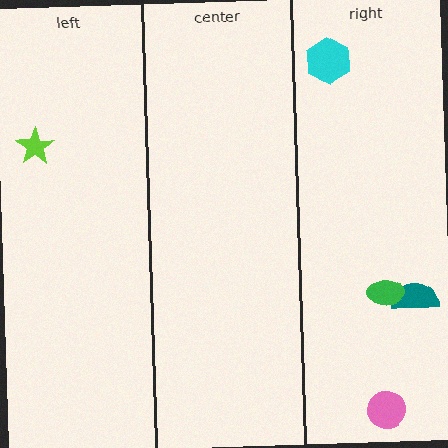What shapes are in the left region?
The lime star.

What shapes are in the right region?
The cyan hexagon, the teal semicircle, the pink circle, the green ellipse.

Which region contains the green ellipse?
The right region.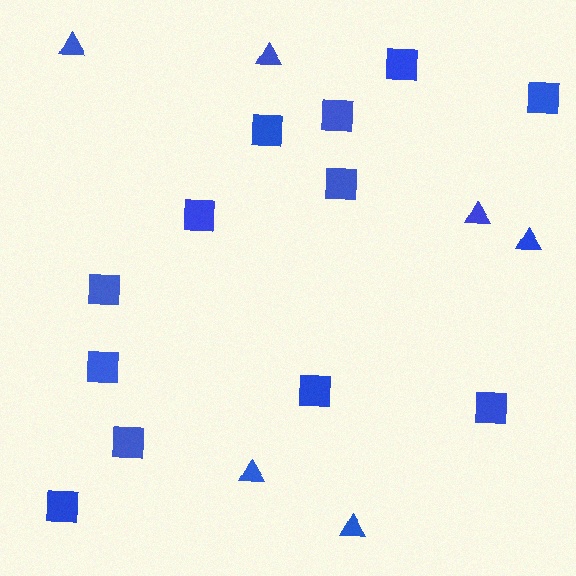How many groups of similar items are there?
There are 2 groups: one group of squares (12) and one group of triangles (6).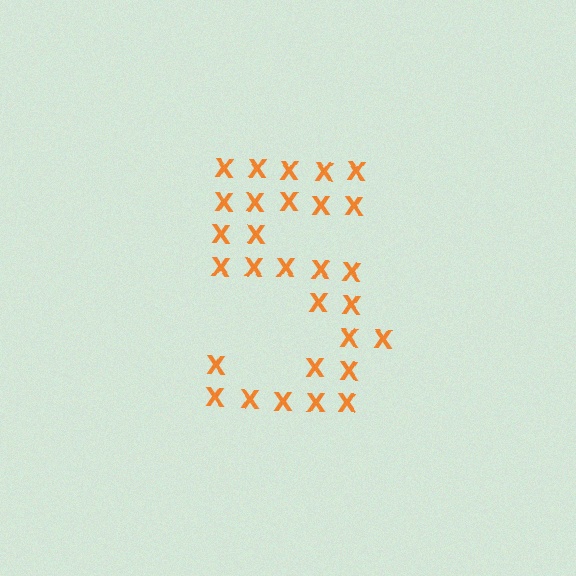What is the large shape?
The large shape is the digit 5.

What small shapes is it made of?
It is made of small letter X's.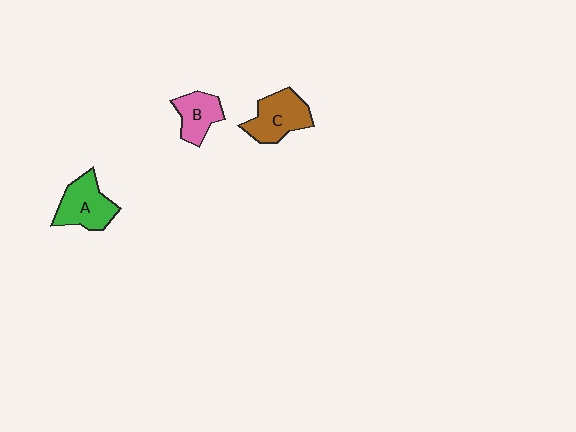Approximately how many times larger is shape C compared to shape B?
Approximately 1.3 times.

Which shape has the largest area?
Shape C (brown).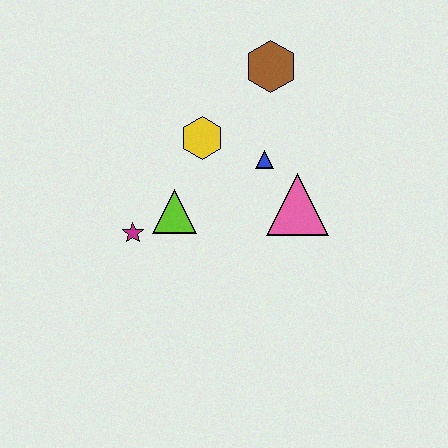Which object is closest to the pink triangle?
The blue triangle is closest to the pink triangle.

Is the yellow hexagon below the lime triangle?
No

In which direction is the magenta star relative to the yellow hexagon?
The magenta star is below the yellow hexagon.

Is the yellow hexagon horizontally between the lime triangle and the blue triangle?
Yes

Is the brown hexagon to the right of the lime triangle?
Yes